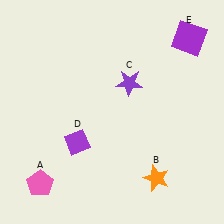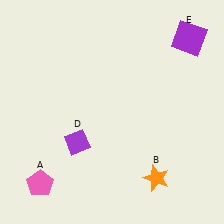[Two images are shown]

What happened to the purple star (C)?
The purple star (C) was removed in Image 2. It was in the top-right area of Image 1.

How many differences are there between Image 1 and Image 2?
There is 1 difference between the two images.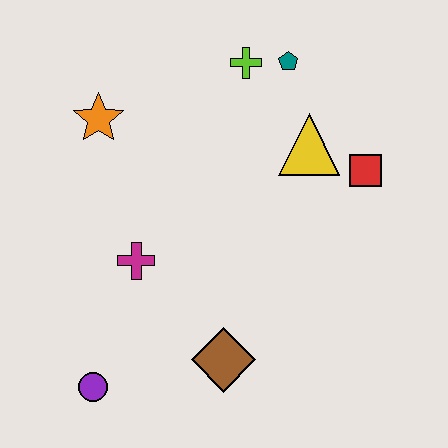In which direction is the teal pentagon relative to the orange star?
The teal pentagon is to the right of the orange star.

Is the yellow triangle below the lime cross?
Yes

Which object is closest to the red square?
The yellow triangle is closest to the red square.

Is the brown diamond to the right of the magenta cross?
Yes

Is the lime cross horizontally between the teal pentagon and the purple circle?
Yes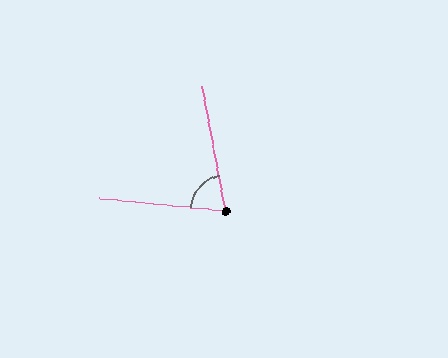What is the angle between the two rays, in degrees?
Approximately 74 degrees.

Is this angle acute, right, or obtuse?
It is acute.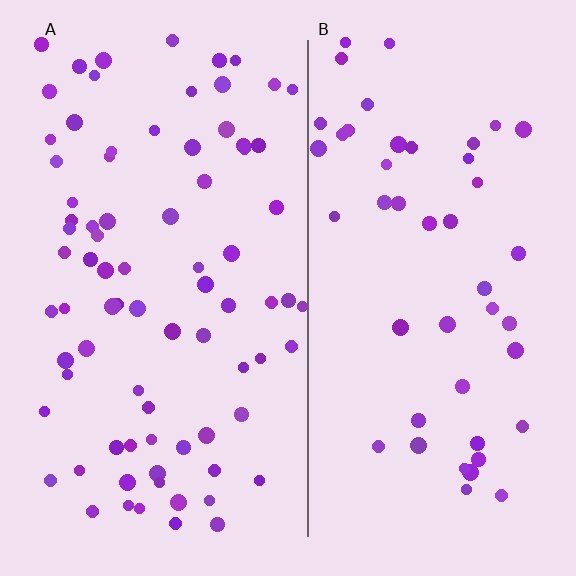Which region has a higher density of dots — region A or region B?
A (the left).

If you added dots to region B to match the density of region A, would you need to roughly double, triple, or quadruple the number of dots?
Approximately double.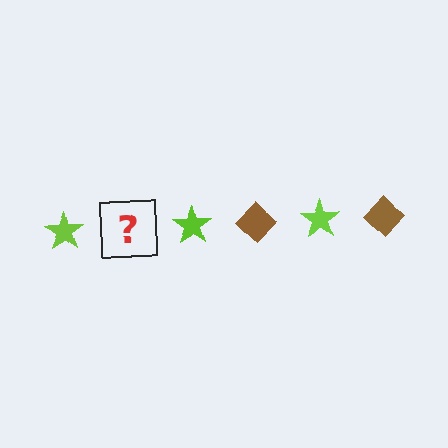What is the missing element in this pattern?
The missing element is a brown diamond.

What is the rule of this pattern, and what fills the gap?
The rule is that the pattern alternates between lime star and brown diamond. The gap should be filled with a brown diamond.